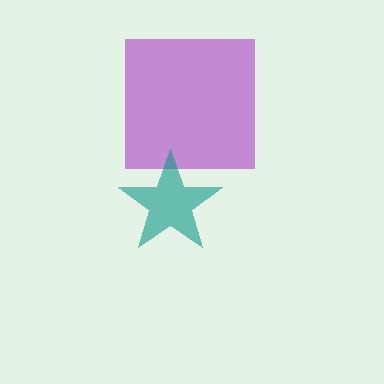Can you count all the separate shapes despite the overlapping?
Yes, there are 2 separate shapes.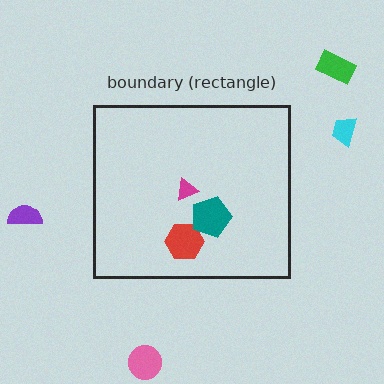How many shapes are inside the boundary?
3 inside, 4 outside.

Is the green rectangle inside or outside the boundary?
Outside.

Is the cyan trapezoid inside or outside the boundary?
Outside.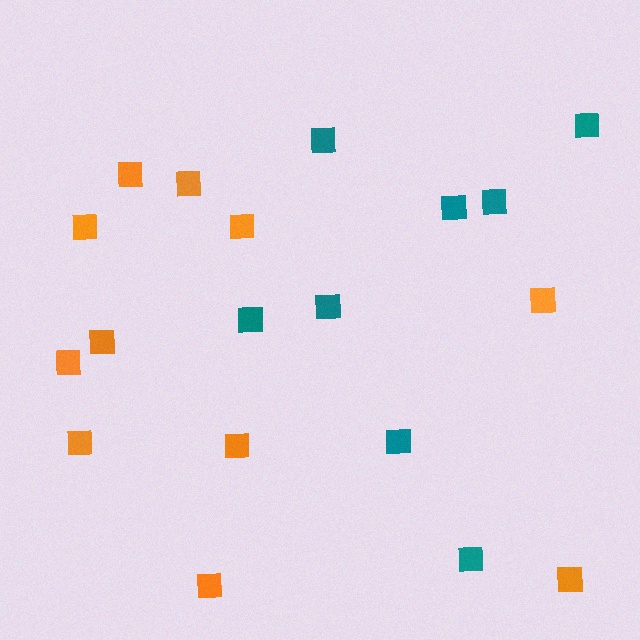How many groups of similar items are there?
There are 2 groups: one group of orange squares (11) and one group of teal squares (8).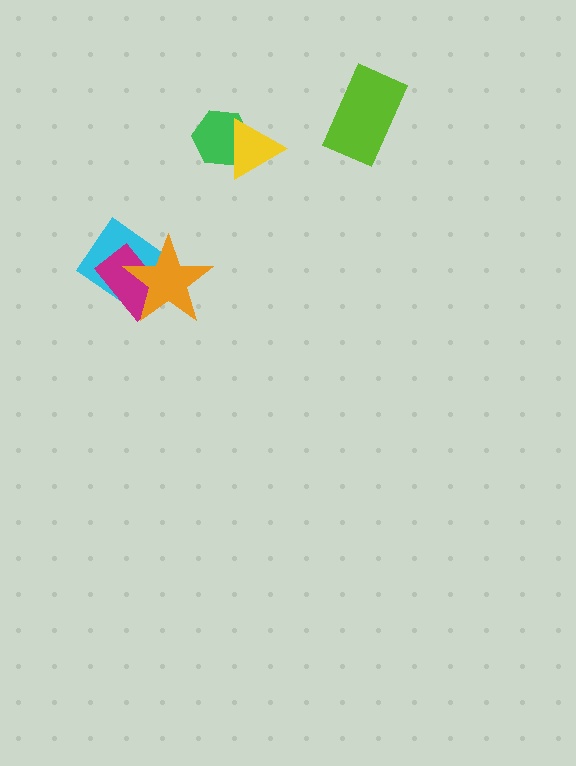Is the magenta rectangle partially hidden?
Yes, it is partially covered by another shape.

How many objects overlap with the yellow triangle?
1 object overlaps with the yellow triangle.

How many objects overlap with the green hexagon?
1 object overlaps with the green hexagon.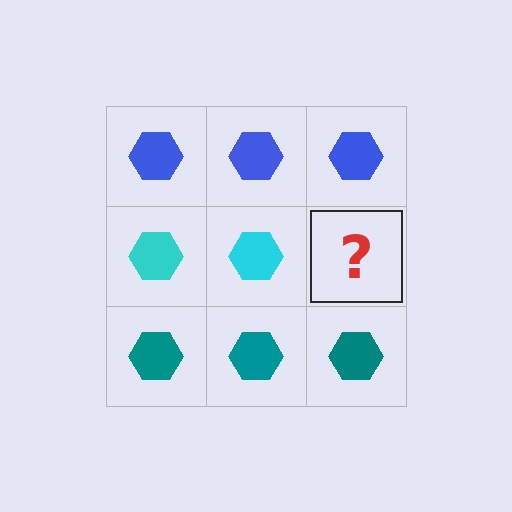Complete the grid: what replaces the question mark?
The question mark should be replaced with a cyan hexagon.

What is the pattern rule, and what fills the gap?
The rule is that each row has a consistent color. The gap should be filled with a cyan hexagon.